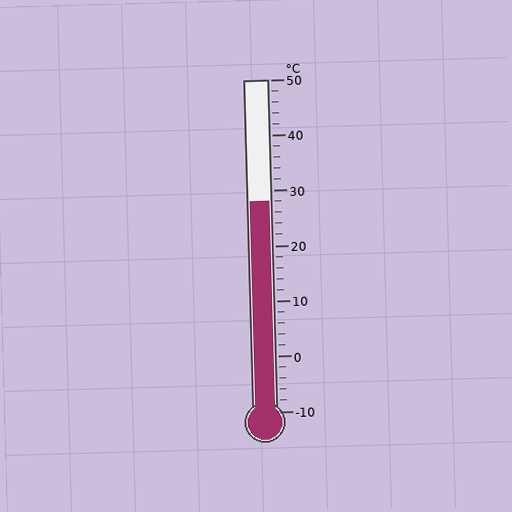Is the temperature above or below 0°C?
The temperature is above 0°C.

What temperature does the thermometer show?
The thermometer shows approximately 28°C.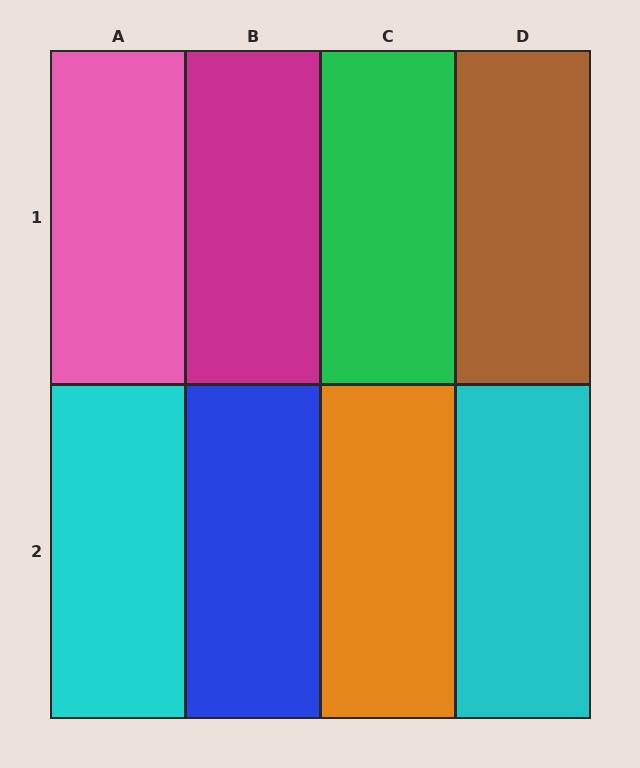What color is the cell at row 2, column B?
Blue.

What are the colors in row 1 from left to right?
Pink, magenta, green, brown.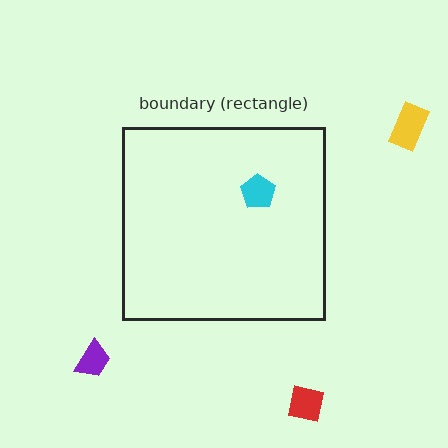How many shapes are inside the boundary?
1 inside, 3 outside.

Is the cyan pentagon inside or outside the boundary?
Inside.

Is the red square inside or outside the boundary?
Outside.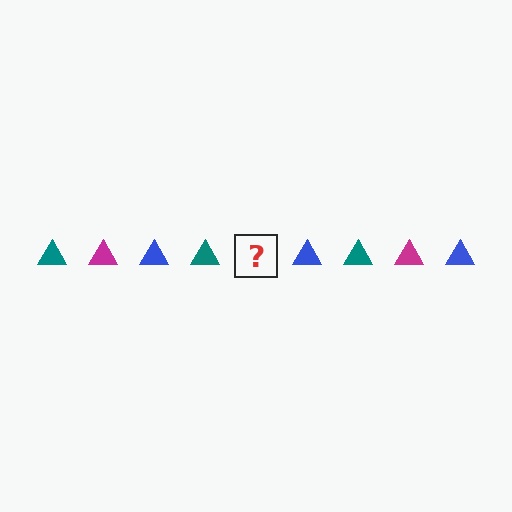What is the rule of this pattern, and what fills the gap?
The rule is that the pattern cycles through teal, magenta, blue triangles. The gap should be filled with a magenta triangle.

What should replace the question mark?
The question mark should be replaced with a magenta triangle.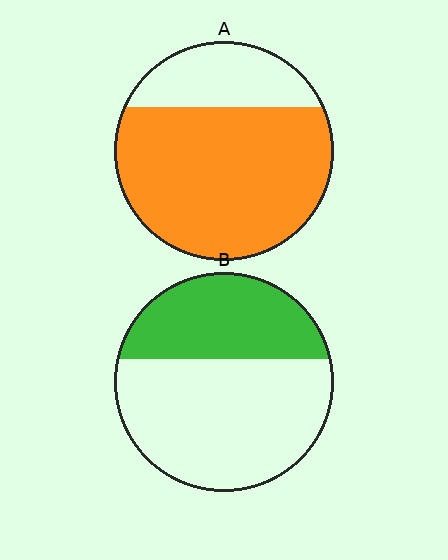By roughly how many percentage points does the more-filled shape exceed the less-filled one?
By roughly 40 percentage points (A over B).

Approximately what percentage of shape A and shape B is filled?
A is approximately 75% and B is approximately 35%.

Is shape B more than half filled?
No.